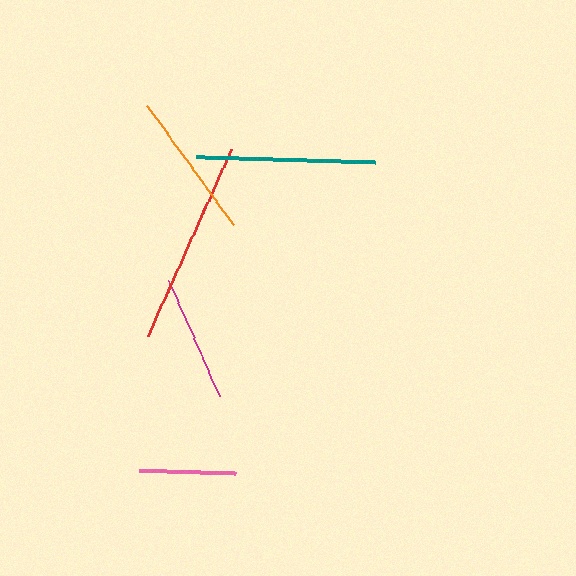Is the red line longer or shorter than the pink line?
The red line is longer than the pink line.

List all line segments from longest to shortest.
From longest to shortest: red, teal, orange, magenta, pink.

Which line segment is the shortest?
The pink line is the shortest at approximately 97 pixels.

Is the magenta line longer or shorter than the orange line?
The orange line is longer than the magenta line.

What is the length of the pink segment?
The pink segment is approximately 97 pixels long.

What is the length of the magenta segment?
The magenta segment is approximately 126 pixels long.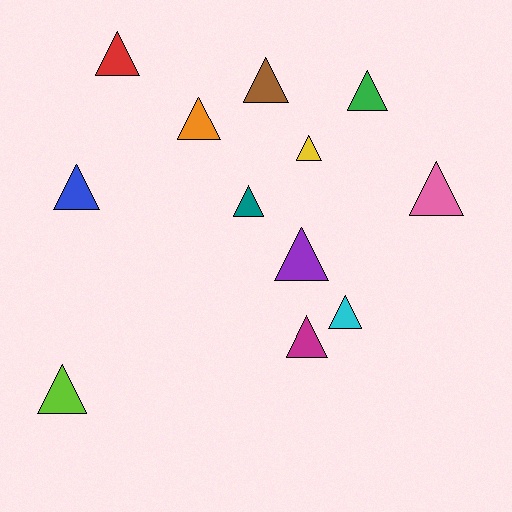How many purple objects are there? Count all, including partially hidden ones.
There is 1 purple object.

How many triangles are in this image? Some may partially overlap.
There are 12 triangles.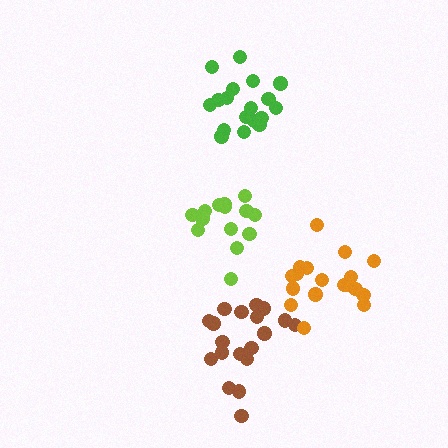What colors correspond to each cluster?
The clusters are colored: green, lime, brown, orange.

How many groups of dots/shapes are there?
There are 4 groups.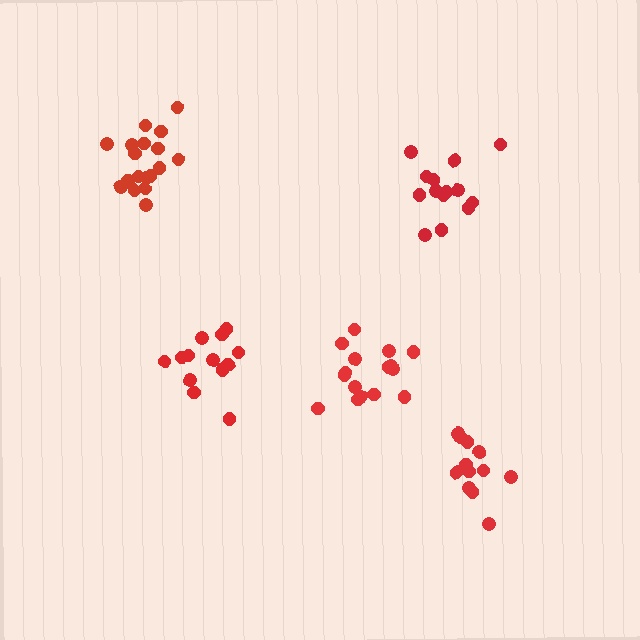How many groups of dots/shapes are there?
There are 5 groups.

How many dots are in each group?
Group 1: 12 dots, Group 2: 17 dots, Group 3: 14 dots, Group 4: 13 dots, Group 5: 18 dots (74 total).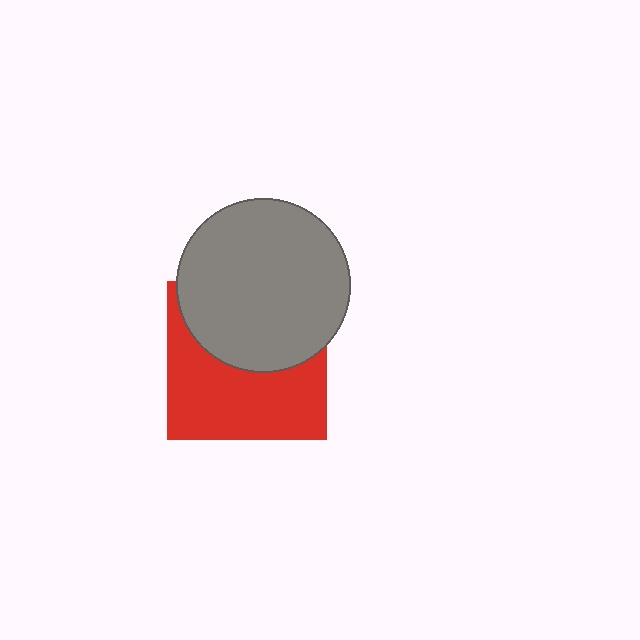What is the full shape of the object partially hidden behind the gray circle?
The partially hidden object is a red square.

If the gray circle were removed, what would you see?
You would see the complete red square.